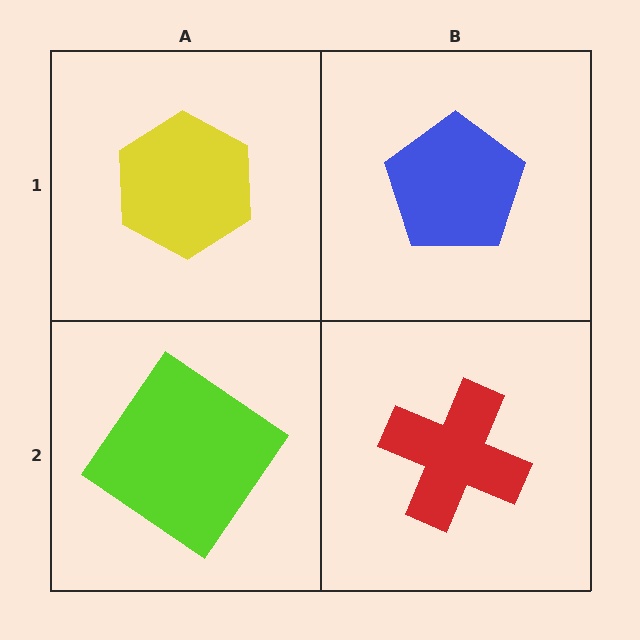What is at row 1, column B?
A blue pentagon.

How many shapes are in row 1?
2 shapes.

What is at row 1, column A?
A yellow hexagon.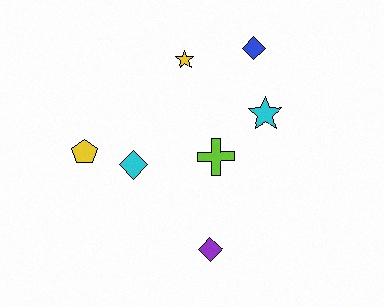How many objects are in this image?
There are 7 objects.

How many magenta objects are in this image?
There are no magenta objects.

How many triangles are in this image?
There are no triangles.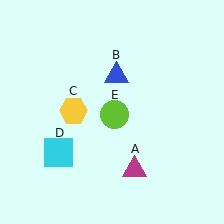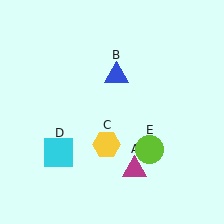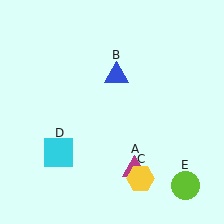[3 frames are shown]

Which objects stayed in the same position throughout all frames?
Magenta triangle (object A) and blue triangle (object B) and cyan square (object D) remained stationary.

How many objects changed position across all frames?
2 objects changed position: yellow hexagon (object C), lime circle (object E).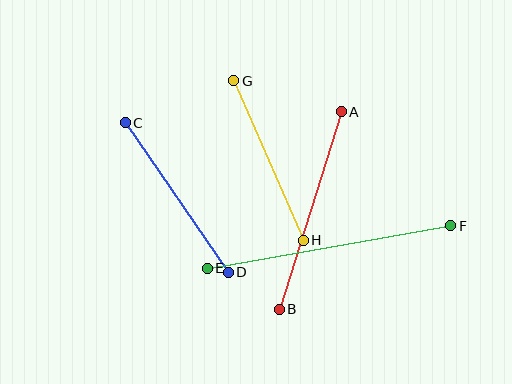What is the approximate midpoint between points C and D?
The midpoint is at approximately (177, 198) pixels.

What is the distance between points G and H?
The distance is approximately 174 pixels.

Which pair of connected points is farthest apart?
Points E and F are farthest apart.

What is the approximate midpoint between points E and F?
The midpoint is at approximately (329, 247) pixels.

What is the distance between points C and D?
The distance is approximately 181 pixels.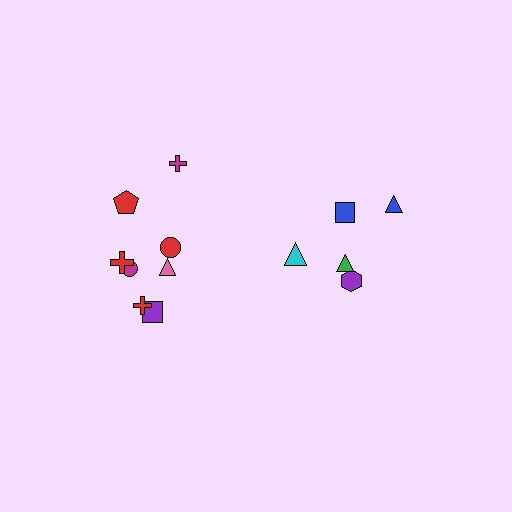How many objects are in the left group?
There are 8 objects.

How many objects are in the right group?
There are 5 objects.